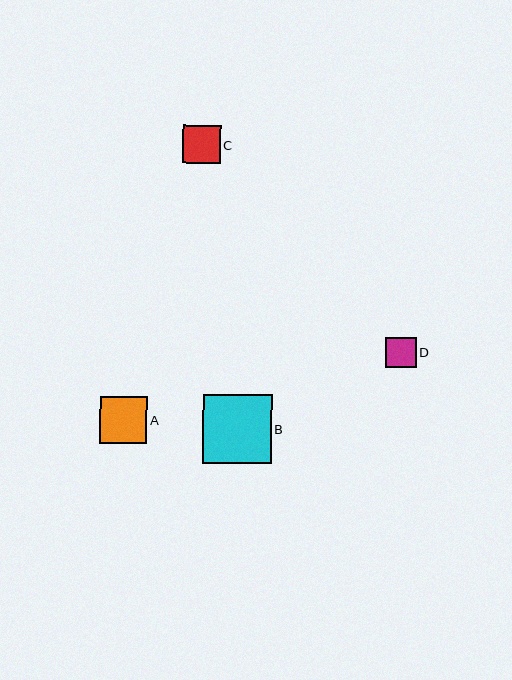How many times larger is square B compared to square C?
Square B is approximately 1.8 times the size of square C.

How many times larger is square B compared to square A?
Square B is approximately 1.5 times the size of square A.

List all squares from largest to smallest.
From largest to smallest: B, A, C, D.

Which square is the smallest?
Square D is the smallest with a size of approximately 30 pixels.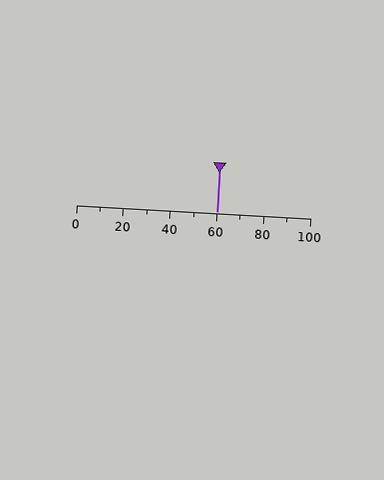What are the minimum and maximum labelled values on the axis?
The axis runs from 0 to 100.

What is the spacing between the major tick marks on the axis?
The major ticks are spaced 20 apart.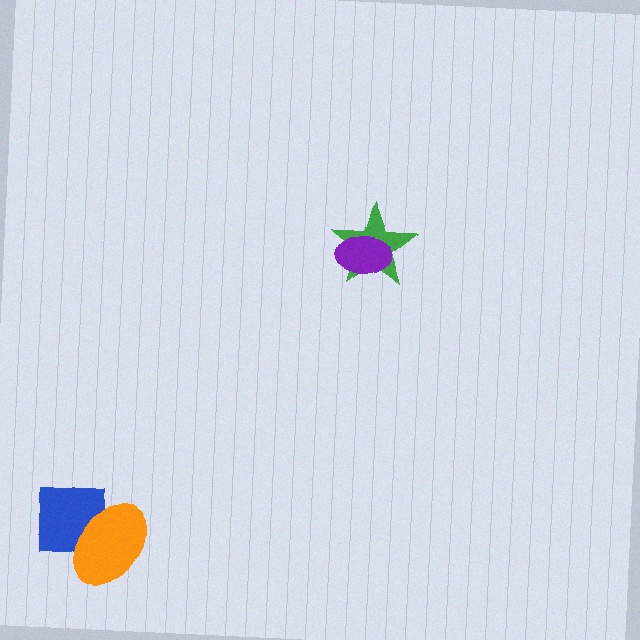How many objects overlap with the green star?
1 object overlaps with the green star.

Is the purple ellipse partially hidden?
No, no other shape covers it.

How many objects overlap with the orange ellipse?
1 object overlaps with the orange ellipse.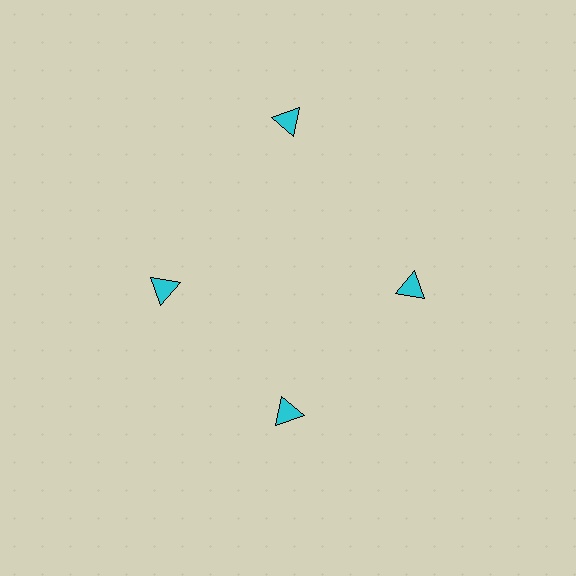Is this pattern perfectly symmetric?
No. The 4 cyan triangles are arranged in a ring, but one element near the 12 o'clock position is pushed outward from the center, breaking the 4-fold rotational symmetry.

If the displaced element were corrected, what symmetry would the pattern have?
It would have 4-fold rotational symmetry — the pattern would map onto itself every 90 degrees.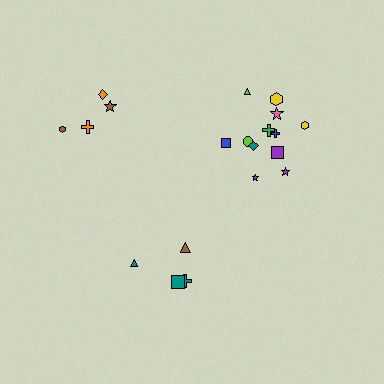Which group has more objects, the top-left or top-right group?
The top-right group.